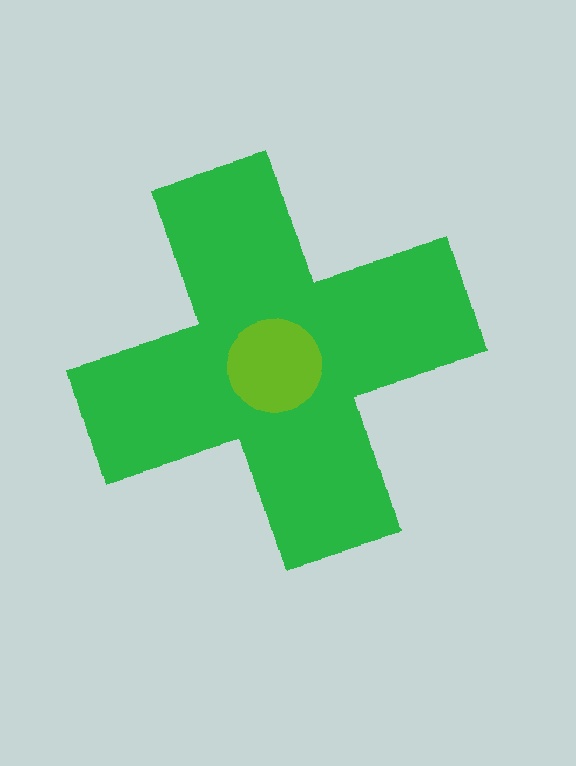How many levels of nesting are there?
2.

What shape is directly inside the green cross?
The lime circle.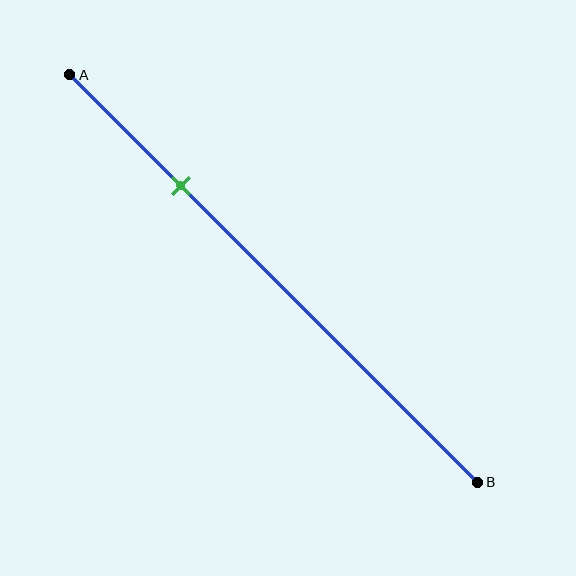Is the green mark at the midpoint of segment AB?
No, the mark is at about 25% from A, not at the 50% midpoint.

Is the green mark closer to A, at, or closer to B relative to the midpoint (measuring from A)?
The green mark is closer to point A than the midpoint of segment AB.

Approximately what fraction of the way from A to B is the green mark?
The green mark is approximately 25% of the way from A to B.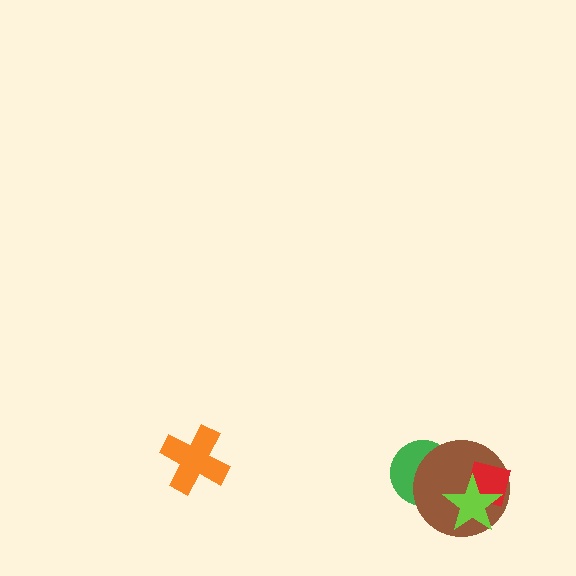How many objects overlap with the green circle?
1 object overlaps with the green circle.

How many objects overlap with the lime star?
2 objects overlap with the lime star.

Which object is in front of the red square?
The lime star is in front of the red square.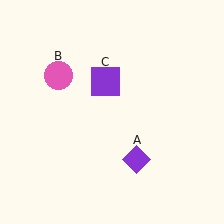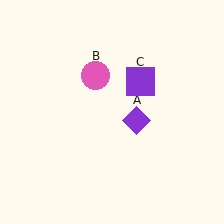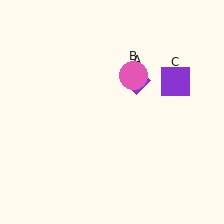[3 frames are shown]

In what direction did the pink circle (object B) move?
The pink circle (object B) moved right.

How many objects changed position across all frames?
3 objects changed position: purple diamond (object A), pink circle (object B), purple square (object C).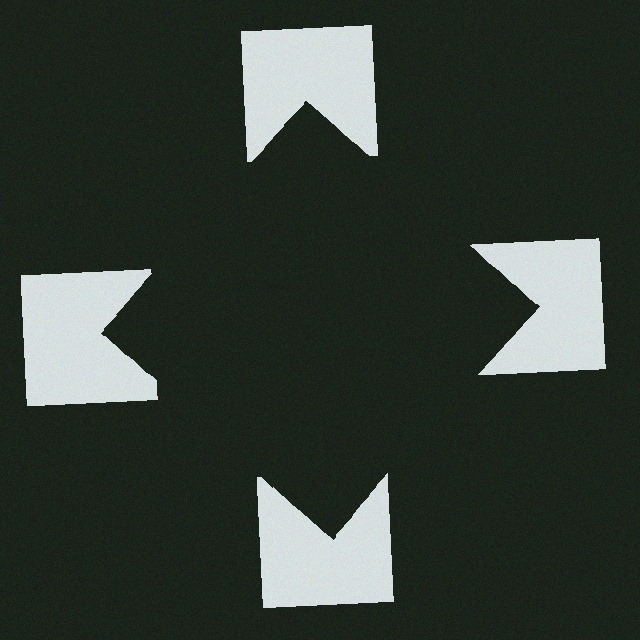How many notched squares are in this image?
There are 4 — one at each vertex of the illusory square.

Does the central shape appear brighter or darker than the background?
It typically appears slightly darker than the background, even though no actual brightness change is drawn.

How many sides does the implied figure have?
4 sides.